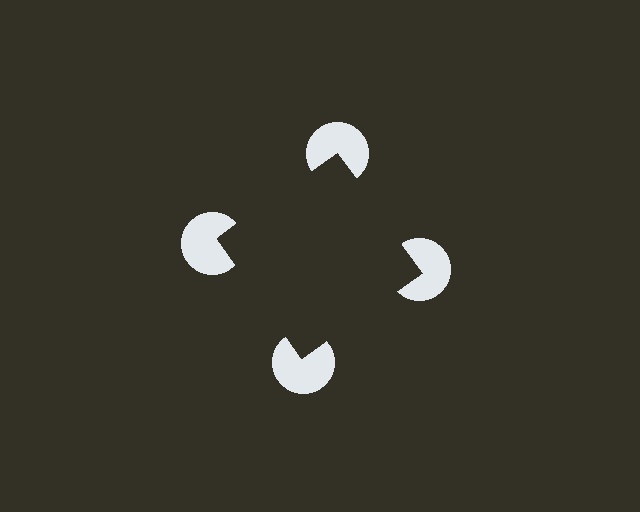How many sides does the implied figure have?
4 sides.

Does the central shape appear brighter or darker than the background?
It typically appears slightly darker than the background, even though no actual brightness change is drawn.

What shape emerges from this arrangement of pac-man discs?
An illusory square — its edges are inferred from the aligned wedge cuts in the pac-man discs, not physically drawn.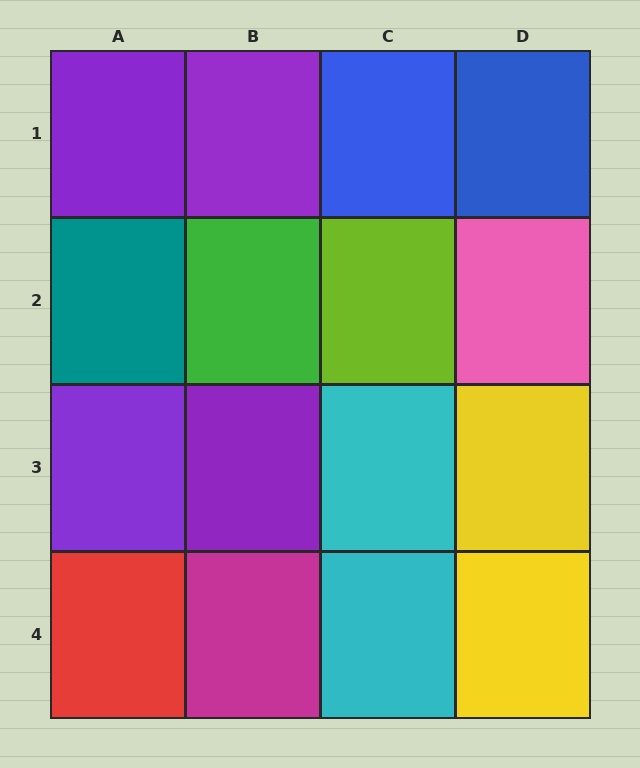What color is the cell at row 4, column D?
Yellow.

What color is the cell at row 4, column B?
Magenta.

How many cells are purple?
4 cells are purple.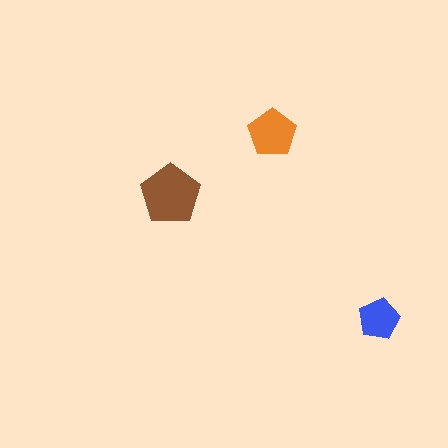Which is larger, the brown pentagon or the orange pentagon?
The brown one.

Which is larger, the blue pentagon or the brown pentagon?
The brown one.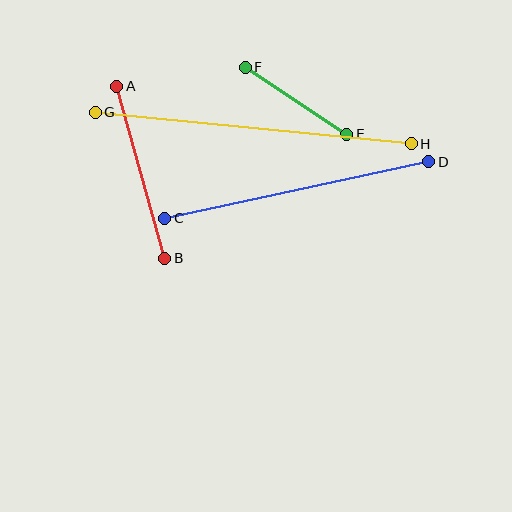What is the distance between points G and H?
The distance is approximately 317 pixels.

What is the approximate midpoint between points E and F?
The midpoint is at approximately (296, 101) pixels.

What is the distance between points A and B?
The distance is approximately 179 pixels.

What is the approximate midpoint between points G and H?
The midpoint is at approximately (253, 128) pixels.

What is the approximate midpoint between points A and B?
The midpoint is at approximately (141, 172) pixels.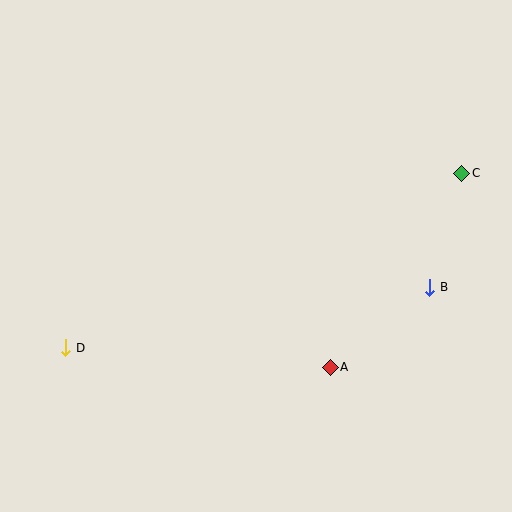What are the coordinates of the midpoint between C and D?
The midpoint between C and D is at (264, 260).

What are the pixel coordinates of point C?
Point C is at (462, 173).